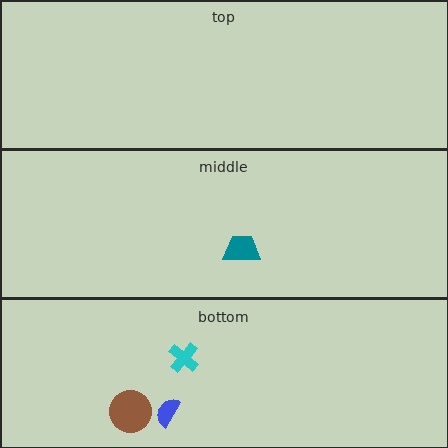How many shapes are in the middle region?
1.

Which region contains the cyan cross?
The bottom region.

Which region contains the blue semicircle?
The bottom region.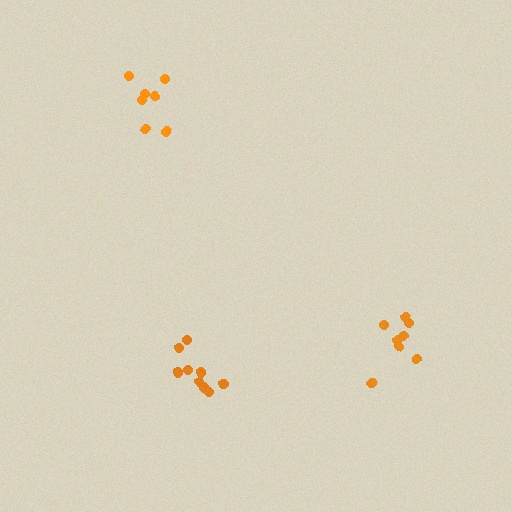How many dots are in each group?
Group 1: 7 dots, Group 2: 10 dots, Group 3: 8 dots (25 total).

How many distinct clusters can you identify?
There are 3 distinct clusters.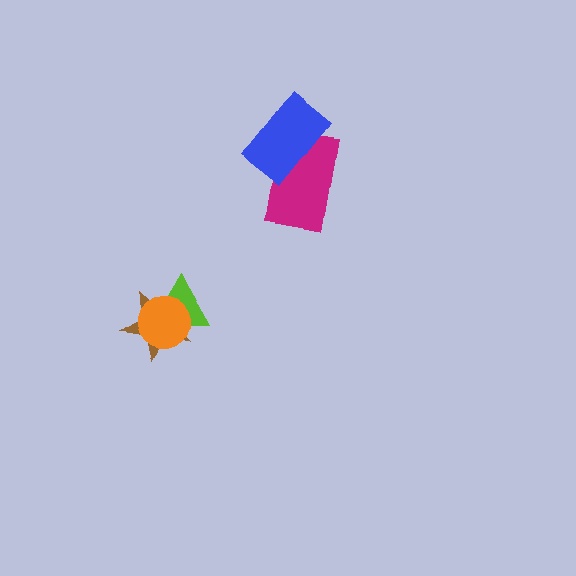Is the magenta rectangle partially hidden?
Yes, it is partially covered by another shape.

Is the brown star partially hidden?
Yes, it is partially covered by another shape.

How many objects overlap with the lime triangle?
2 objects overlap with the lime triangle.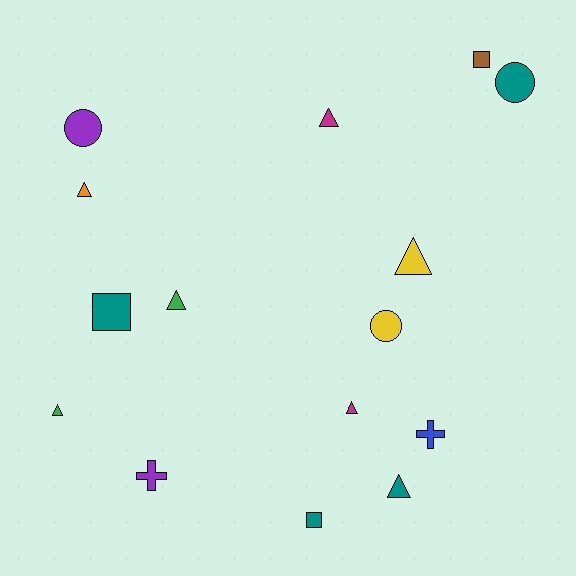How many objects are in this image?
There are 15 objects.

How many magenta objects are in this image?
There are 2 magenta objects.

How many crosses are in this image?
There are 2 crosses.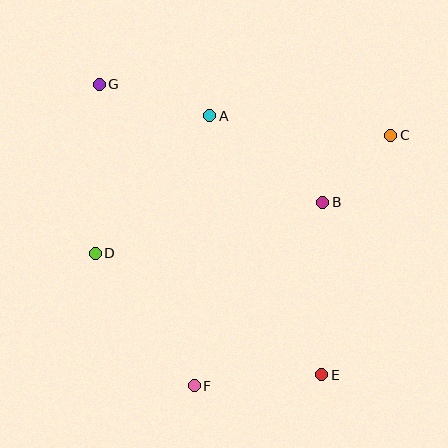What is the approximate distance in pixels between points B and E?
The distance between B and E is approximately 173 pixels.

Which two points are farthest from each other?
Points E and G are farthest from each other.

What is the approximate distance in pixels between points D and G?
The distance between D and G is approximately 169 pixels.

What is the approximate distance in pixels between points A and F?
The distance between A and F is approximately 270 pixels.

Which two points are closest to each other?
Points B and C are closest to each other.